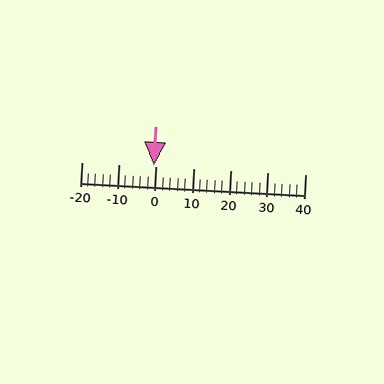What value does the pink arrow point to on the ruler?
The pink arrow points to approximately -1.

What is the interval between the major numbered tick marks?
The major tick marks are spaced 10 units apart.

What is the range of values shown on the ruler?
The ruler shows values from -20 to 40.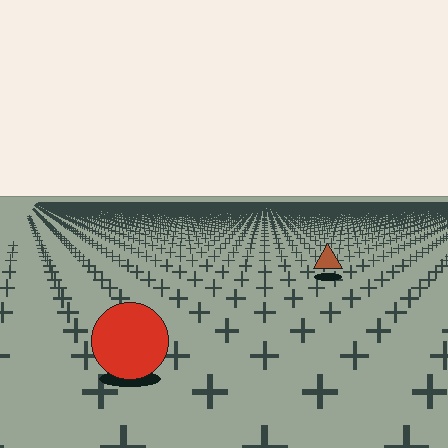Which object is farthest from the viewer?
The brown triangle is farthest from the viewer. It appears smaller and the ground texture around it is denser.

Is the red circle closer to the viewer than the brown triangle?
Yes. The red circle is closer — you can tell from the texture gradient: the ground texture is coarser near it.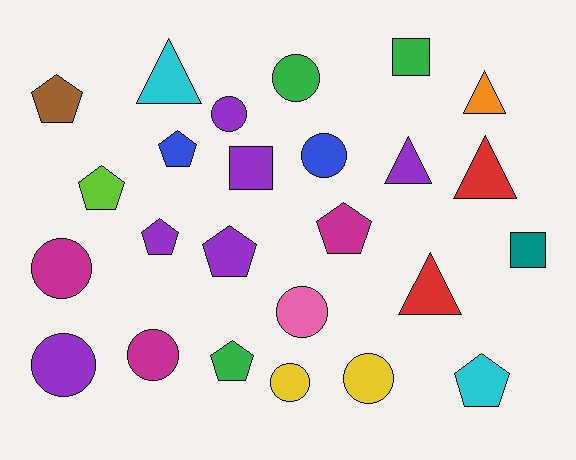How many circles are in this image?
There are 9 circles.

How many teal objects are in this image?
There is 1 teal object.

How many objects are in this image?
There are 25 objects.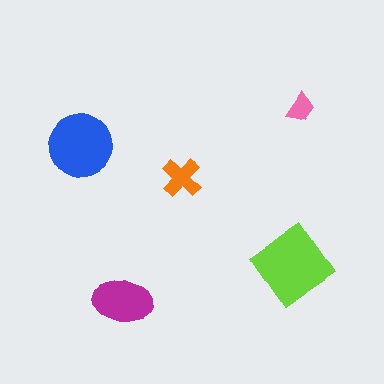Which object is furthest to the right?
The pink trapezoid is rightmost.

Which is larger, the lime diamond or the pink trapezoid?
The lime diamond.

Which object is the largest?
The lime diamond.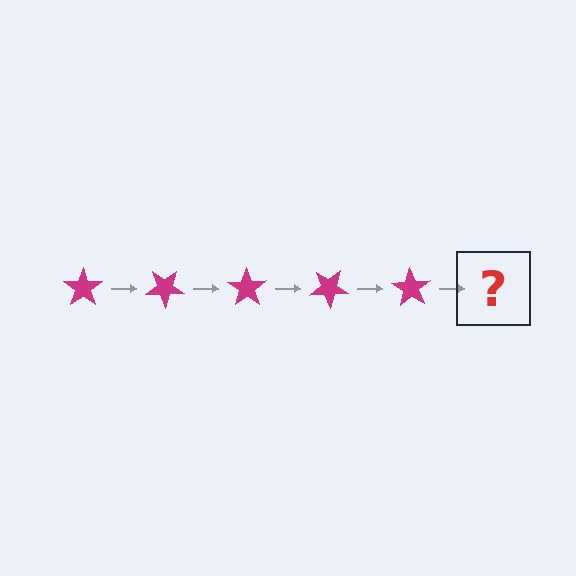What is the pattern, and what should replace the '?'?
The pattern is that the star rotates 35 degrees each step. The '?' should be a magenta star rotated 175 degrees.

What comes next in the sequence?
The next element should be a magenta star rotated 175 degrees.